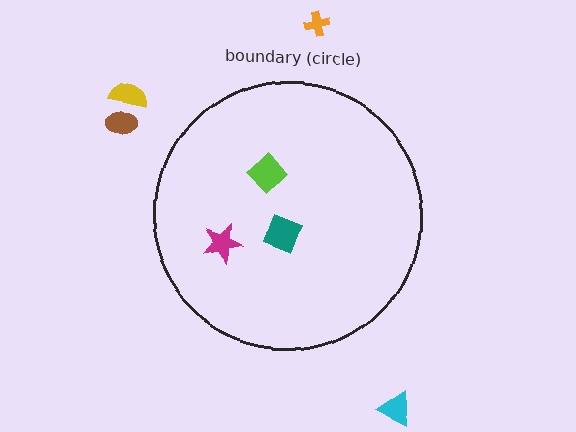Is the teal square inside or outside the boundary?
Inside.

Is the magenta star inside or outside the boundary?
Inside.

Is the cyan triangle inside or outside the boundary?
Outside.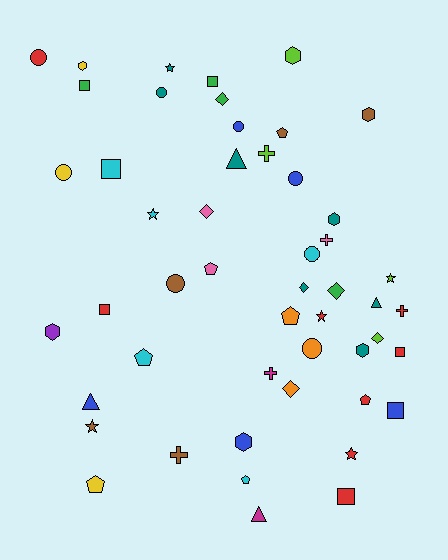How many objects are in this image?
There are 50 objects.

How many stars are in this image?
There are 6 stars.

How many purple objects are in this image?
There is 1 purple object.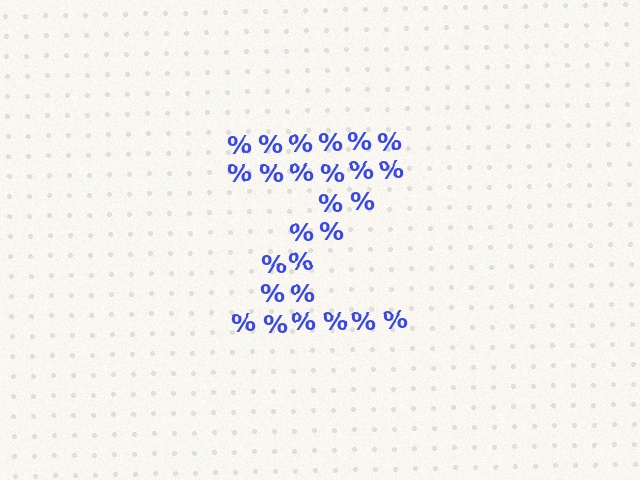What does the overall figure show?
The overall figure shows the letter Z.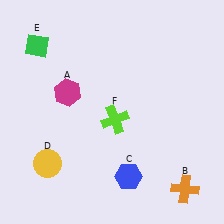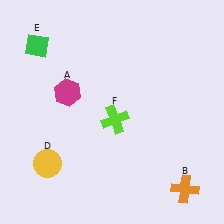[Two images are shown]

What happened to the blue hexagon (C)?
The blue hexagon (C) was removed in Image 2. It was in the bottom-right area of Image 1.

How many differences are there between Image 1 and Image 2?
There is 1 difference between the two images.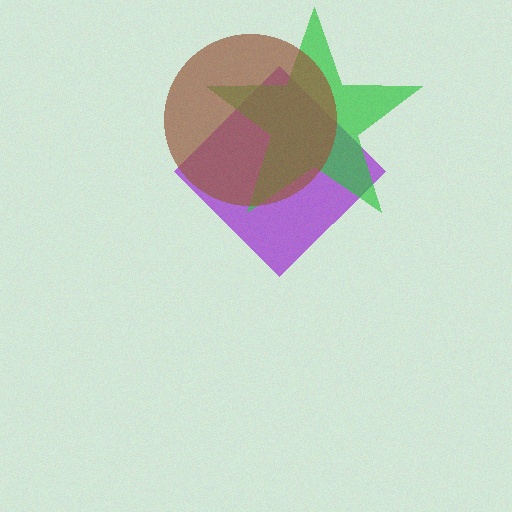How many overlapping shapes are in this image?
There are 3 overlapping shapes in the image.